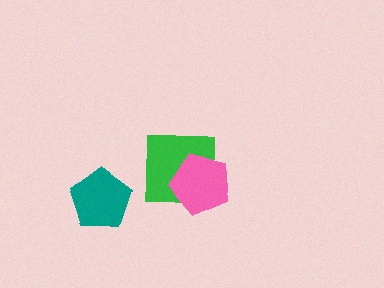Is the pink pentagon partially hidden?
No, no other shape covers it.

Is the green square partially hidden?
Yes, it is partially covered by another shape.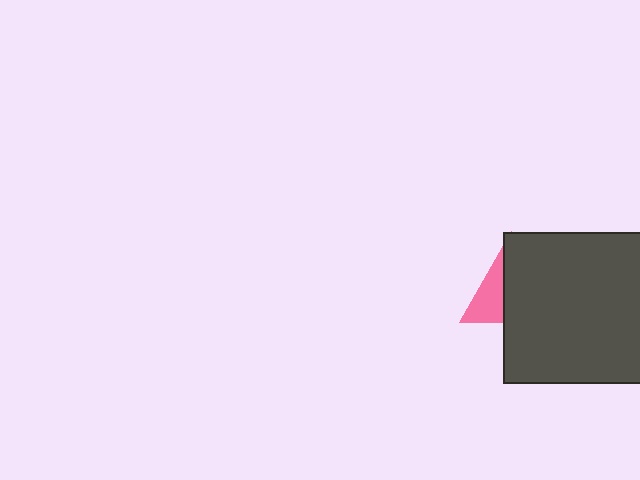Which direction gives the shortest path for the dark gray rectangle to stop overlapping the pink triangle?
Moving right gives the shortest separation.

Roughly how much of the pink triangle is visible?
A small part of it is visible (roughly 36%).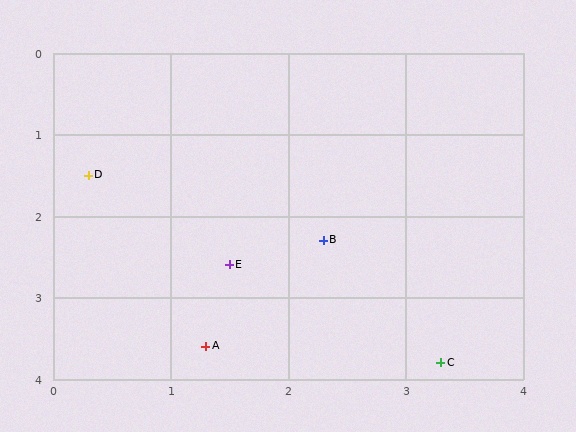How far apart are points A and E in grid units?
Points A and E are about 1.0 grid units apart.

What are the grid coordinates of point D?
Point D is at approximately (0.3, 1.5).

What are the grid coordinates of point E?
Point E is at approximately (1.5, 2.6).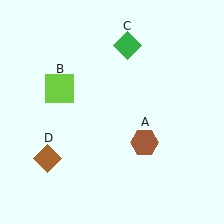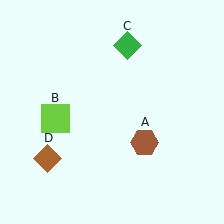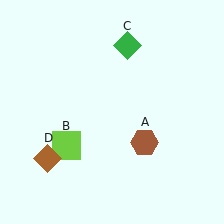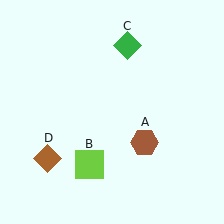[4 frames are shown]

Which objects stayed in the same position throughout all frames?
Brown hexagon (object A) and green diamond (object C) and brown diamond (object D) remained stationary.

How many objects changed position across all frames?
1 object changed position: lime square (object B).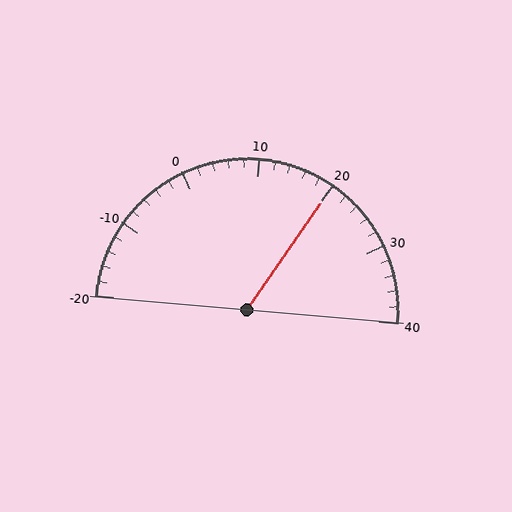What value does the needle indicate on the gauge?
The needle indicates approximately 20.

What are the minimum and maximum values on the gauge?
The gauge ranges from -20 to 40.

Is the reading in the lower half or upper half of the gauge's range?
The reading is in the upper half of the range (-20 to 40).